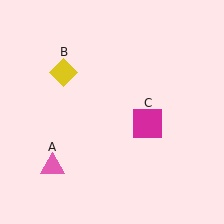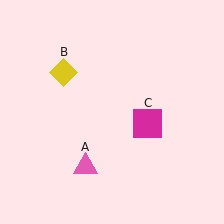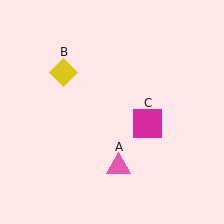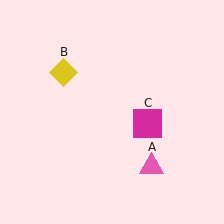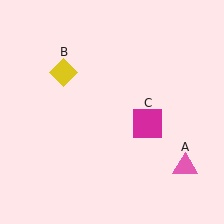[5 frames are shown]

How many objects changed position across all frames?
1 object changed position: pink triangle (object A).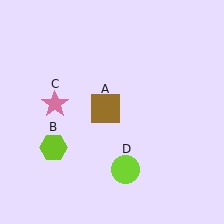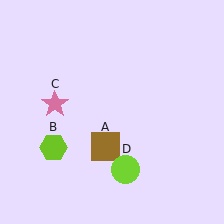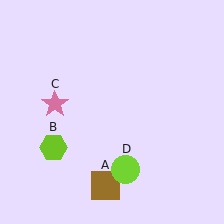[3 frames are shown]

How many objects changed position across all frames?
1 object changed position: brown square (object A).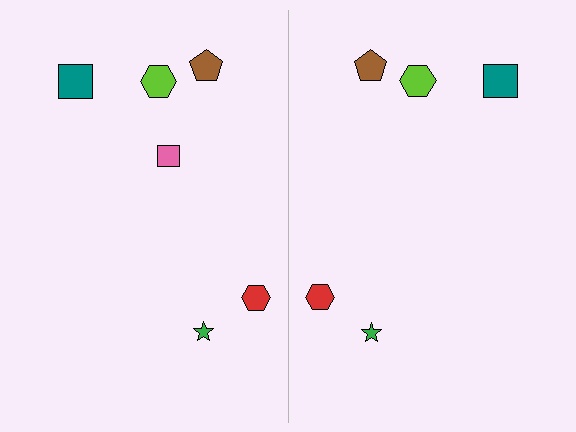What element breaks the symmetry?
A pink square is missing from the right side.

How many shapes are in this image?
There are 11 shapes in this image.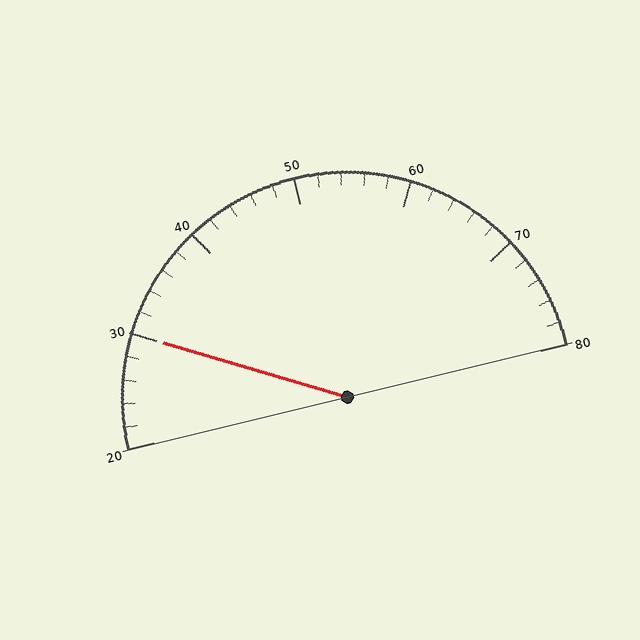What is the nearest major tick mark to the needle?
The nearest major tick mark is 30.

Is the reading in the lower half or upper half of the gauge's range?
The reading is in the lower half of the range (20 to 80).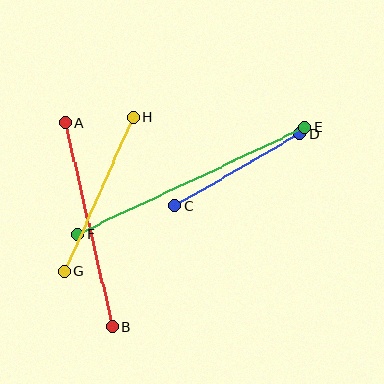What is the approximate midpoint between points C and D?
The midpoint is at approximately (237, 170) pixels.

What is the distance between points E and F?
The distance is approximately 251 pixels.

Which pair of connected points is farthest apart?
Points E and F are farthest apart.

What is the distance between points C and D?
The distance is approximately 144 pixels.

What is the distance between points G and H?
The distance is approximately 169 pixels.